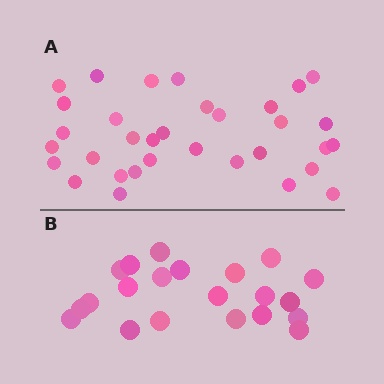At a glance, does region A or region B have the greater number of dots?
Region A (the top region) has more dots.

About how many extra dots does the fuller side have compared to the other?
Region A has roughly 12 or so more dots than region B.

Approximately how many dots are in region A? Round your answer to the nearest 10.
About 30 dots. (The exact count is 33, which rounds to 30.)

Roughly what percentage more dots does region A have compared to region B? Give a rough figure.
About 55% more.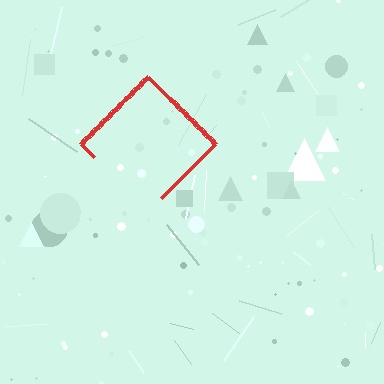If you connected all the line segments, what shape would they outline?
They would outline a diamond.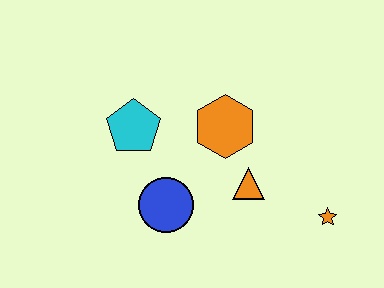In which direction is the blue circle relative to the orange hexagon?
The blue circle is below the orange hexagon.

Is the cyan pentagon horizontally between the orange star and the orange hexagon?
No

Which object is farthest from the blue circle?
The orange star is farthest from the blue circle.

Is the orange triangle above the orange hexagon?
No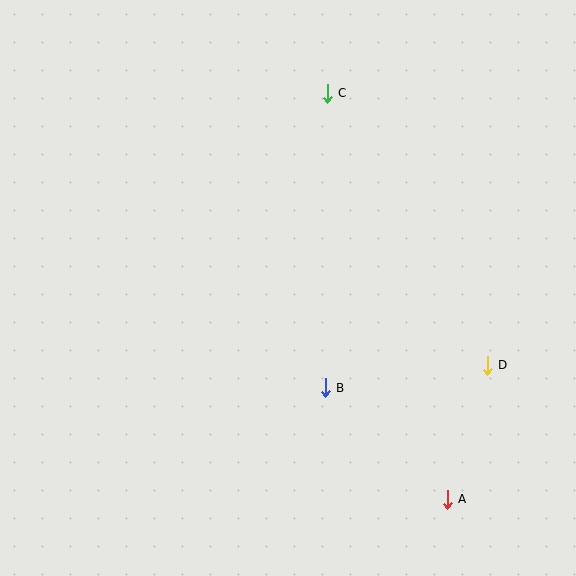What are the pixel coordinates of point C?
Point C is at (327, 93).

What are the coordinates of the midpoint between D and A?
The midpoint between D and A is at (467, 432).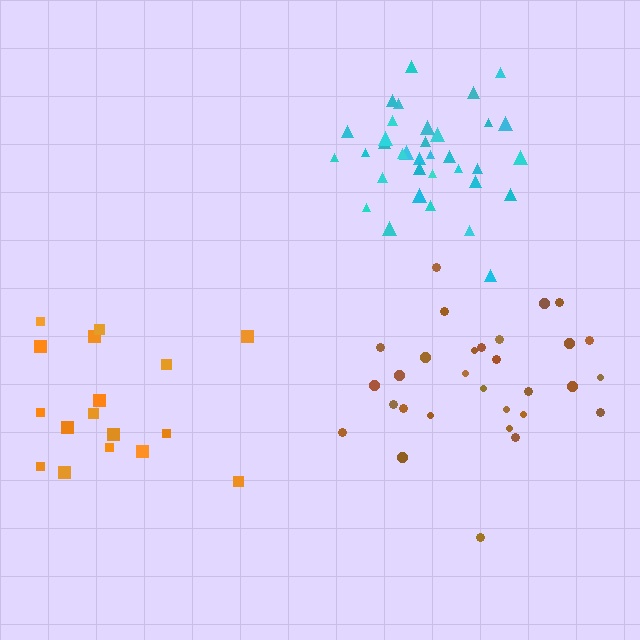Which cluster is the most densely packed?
Cyan.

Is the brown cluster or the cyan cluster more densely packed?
Cyan.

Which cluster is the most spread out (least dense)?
Orange.